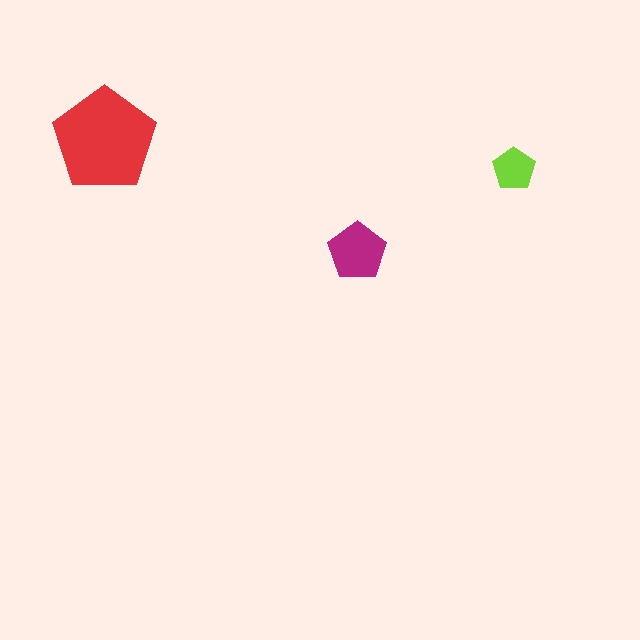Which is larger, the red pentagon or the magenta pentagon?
The red one.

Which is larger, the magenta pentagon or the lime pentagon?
The magenta one.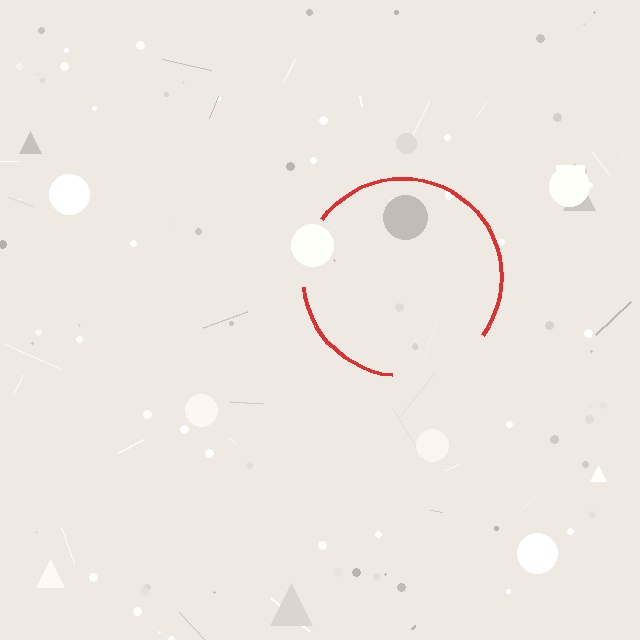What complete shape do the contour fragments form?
The contour fragments form a circle.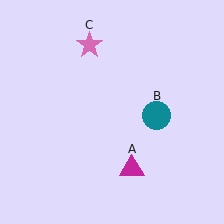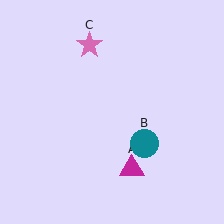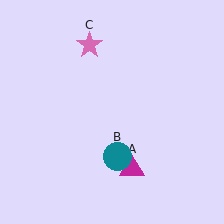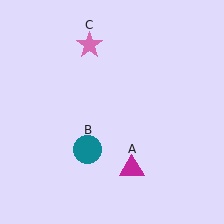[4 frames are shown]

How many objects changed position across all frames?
1 object changed position: teal circle (object B).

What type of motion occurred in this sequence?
The teal circle (object B) rotated clockwise around the center of the scene.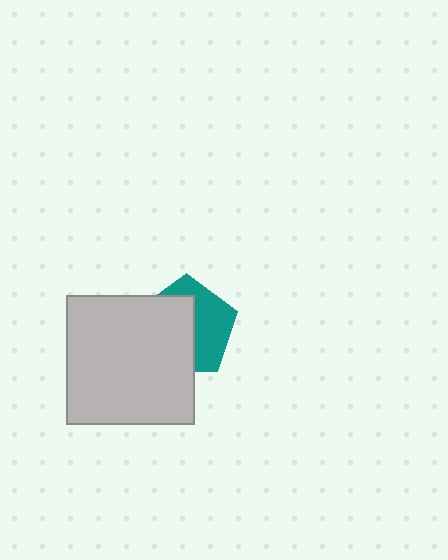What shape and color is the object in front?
The object in front is a light gray square.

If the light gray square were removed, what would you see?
You would see the complete teal pentagon.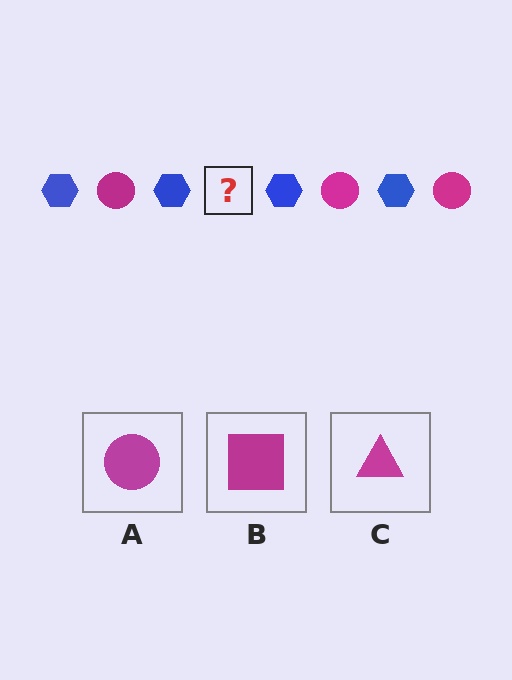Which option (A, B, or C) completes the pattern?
A.